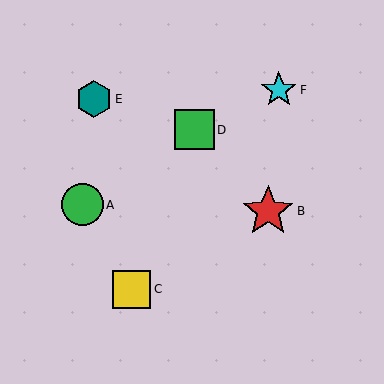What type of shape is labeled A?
Shape A is a green circle.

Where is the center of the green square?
The center of the green square is at (194, 130).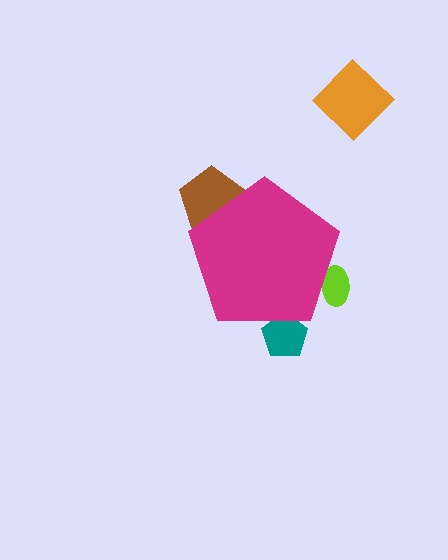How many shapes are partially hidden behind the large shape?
3 shapes are partially hidden.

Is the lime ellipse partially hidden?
Yes, the lime ellipse is partially hidden behind the magenta pentagon.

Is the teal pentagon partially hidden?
Yes, the teal pentagon is partially hidden behind the magenta pentagon.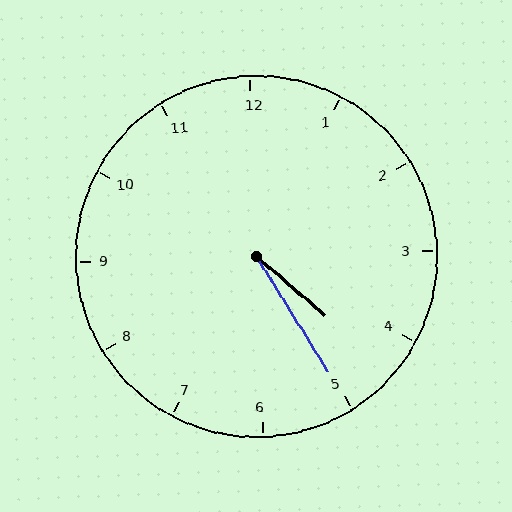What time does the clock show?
4:25.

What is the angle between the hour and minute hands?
Approximately 18 degrees.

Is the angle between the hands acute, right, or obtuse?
It is acute.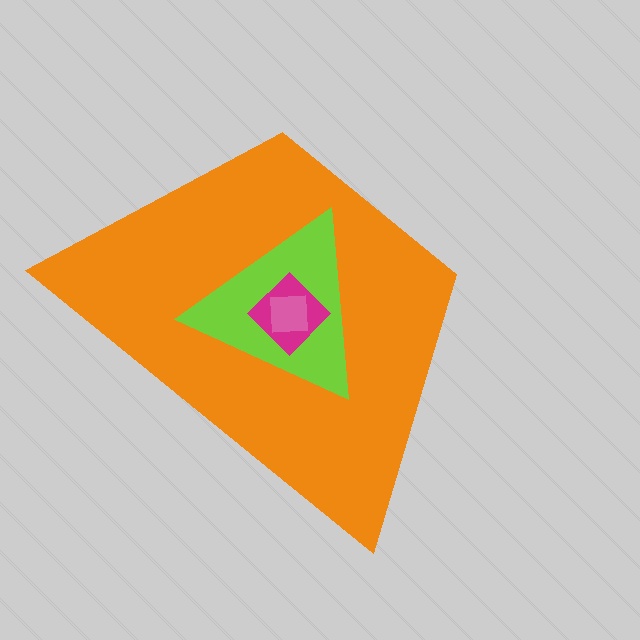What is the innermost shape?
The pink square.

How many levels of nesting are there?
4.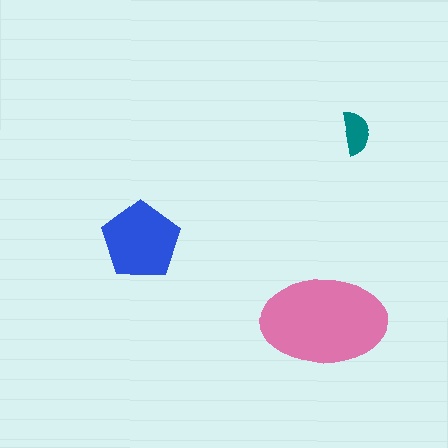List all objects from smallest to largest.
The teal semicircle, the blue pentagon, the pink ellipse.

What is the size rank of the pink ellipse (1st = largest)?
1st.